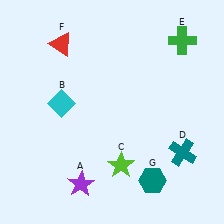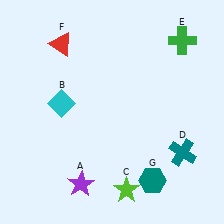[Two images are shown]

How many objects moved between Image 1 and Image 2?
1 object moved between the two images.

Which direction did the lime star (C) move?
The lime star (C) moved down.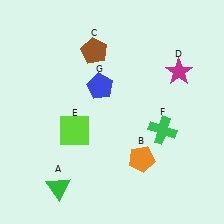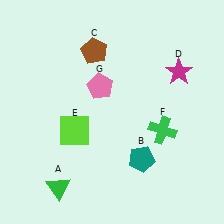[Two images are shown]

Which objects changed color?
B changed from orange to teal. G changed from blue to pink.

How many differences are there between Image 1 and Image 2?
There are 2 differences between the two images.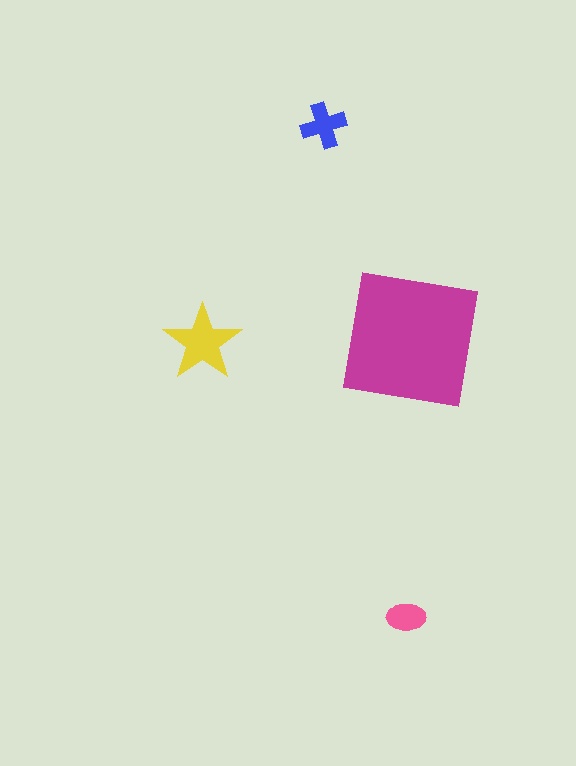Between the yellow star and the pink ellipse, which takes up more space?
The yellow star.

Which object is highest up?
The blue cross is topmost.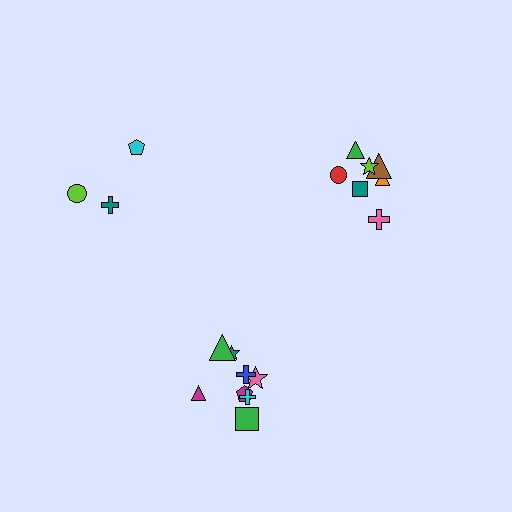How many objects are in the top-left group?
There are 3 objects.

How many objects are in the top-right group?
There are 7 objects.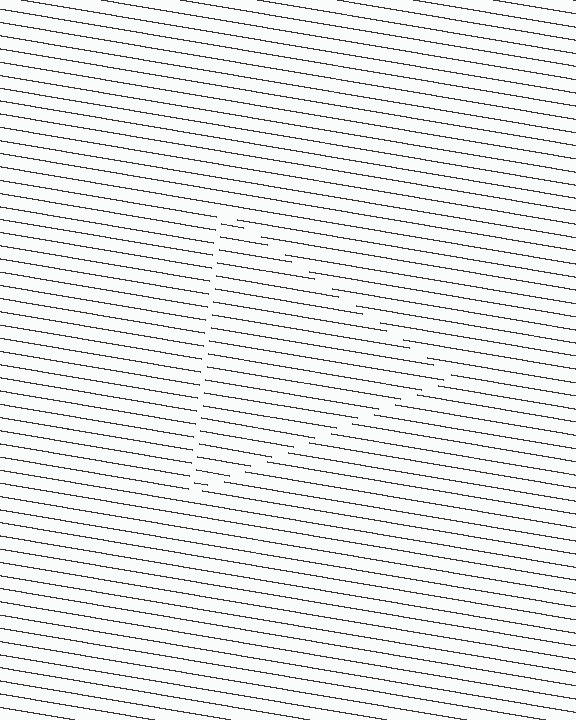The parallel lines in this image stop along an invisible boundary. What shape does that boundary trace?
An illusory triangle. The interior of the shape contains the same grating, shifted by half a period — the contour is defined by the phase discontinuity where line-ends from the inner and outer gratings abut.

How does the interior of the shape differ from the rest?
The interior of the shape contains the same grating, shifted by half a period — the contour is defined by the phase discontinuity where line-ends from the inner and outer gratings abut.